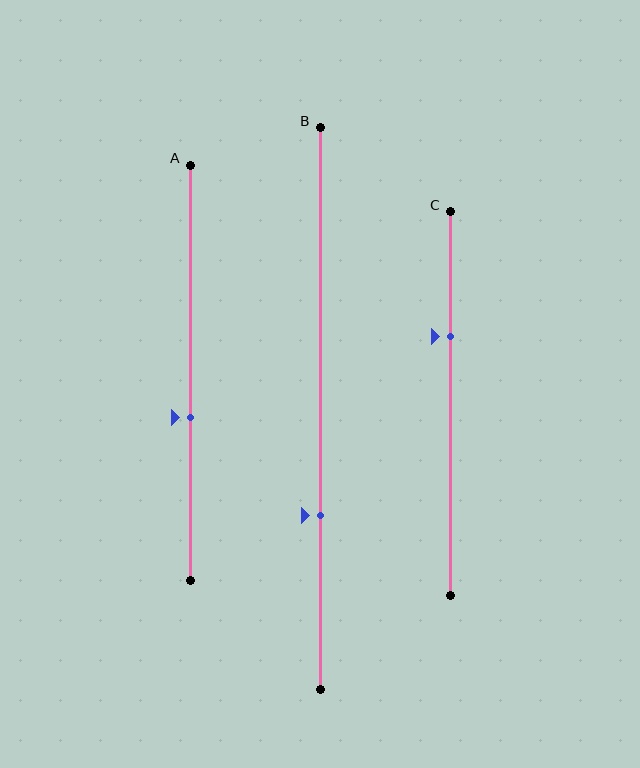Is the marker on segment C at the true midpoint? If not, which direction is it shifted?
No, the marker on segment C is shifted upward by about 18% of the segment length.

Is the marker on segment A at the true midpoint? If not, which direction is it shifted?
No, the marker on segment A is shifted downward by about 11% of the segment length.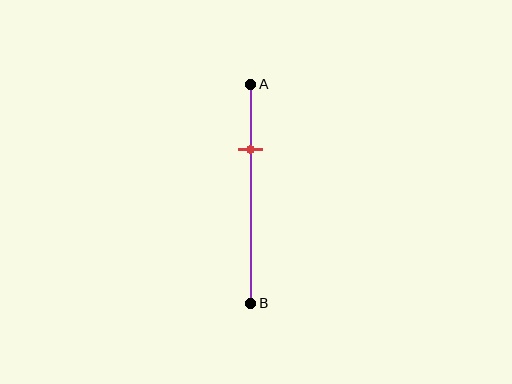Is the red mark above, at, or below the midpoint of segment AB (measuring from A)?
The red mark is above the midpoint of segment AB.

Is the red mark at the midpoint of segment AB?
No, the mark is at about 30% from A, not at the 50% midpoint.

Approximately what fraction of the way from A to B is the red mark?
The red mark is approximately 30% of the way from A to B.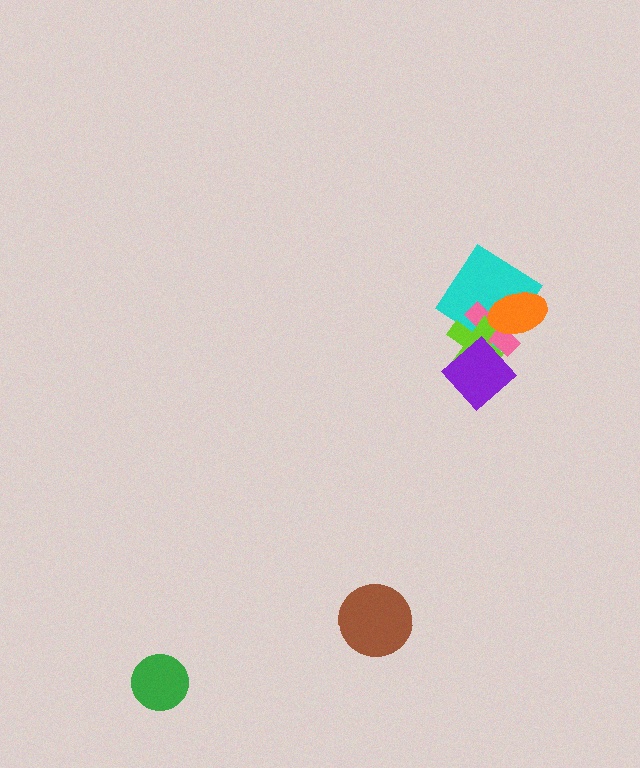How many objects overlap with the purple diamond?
2 objects overlap with the purple diamond.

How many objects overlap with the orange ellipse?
3 objects overlap with the orange ellipse.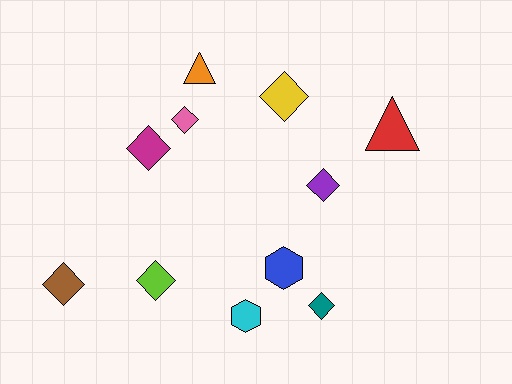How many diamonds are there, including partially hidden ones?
There are 7 diamonds.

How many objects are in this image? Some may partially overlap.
There are 11 objects.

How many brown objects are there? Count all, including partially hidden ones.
There is 1 brown object.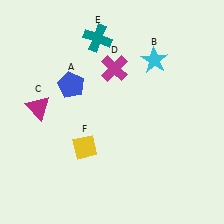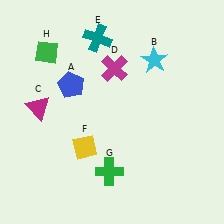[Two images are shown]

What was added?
A green cross (G), a green diamond (H) were added in Image 2.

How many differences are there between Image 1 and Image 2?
There are 2 differences between the two images.